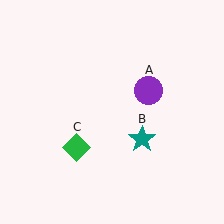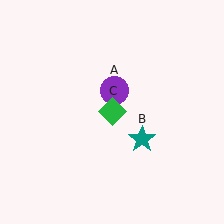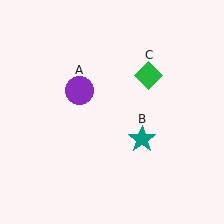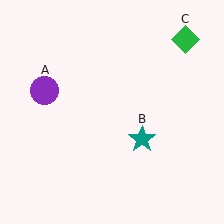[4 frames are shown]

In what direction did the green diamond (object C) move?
The green diamond (object C) moved up and to the right.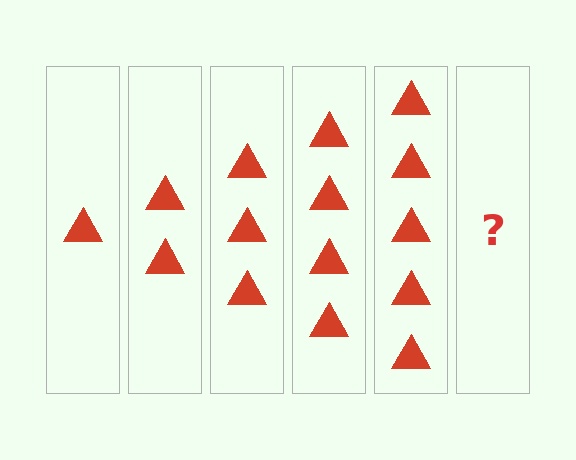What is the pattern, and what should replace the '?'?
The pattern is that each step adds one more triangle. The '?' should be 6 triangles.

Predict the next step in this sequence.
The next step is 6 triangles.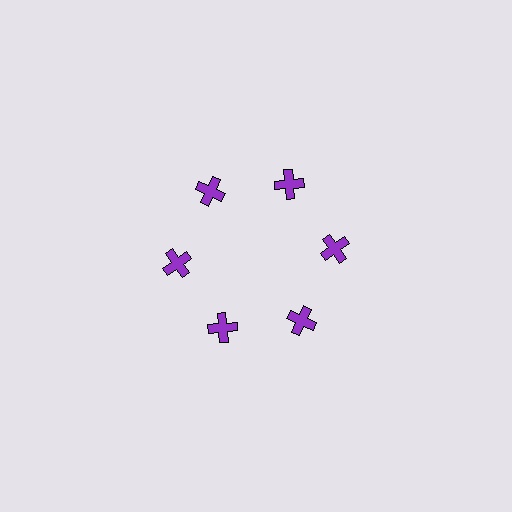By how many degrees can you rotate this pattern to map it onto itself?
The pattern maps onto itself every 60 degrees of rotation.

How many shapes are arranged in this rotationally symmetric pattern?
There are 6 shapes, arranged in 6 groups of 1.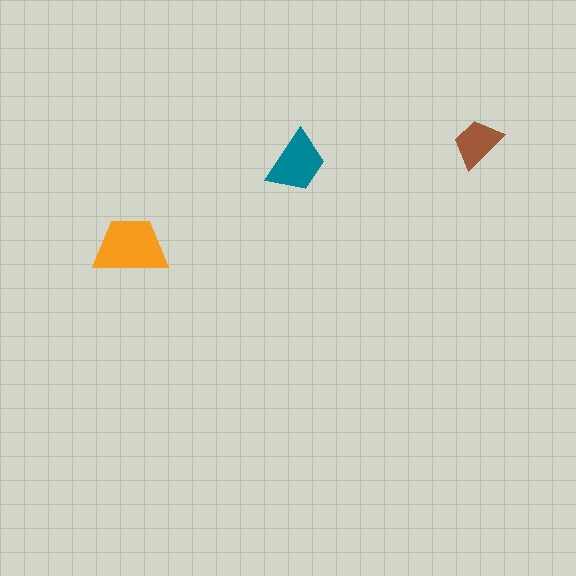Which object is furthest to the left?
The orange trapezoid is leftmost.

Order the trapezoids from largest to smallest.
the orange one, the teal one, the brown one.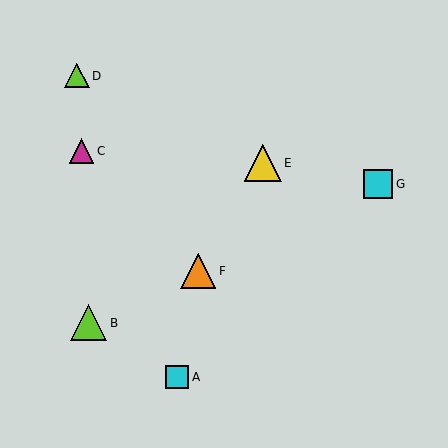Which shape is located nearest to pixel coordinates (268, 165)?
The yellow triangle (labeled E) at (263, 163) is nearest to that location.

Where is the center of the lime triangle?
The center of the lime triangle is at (89, 323).